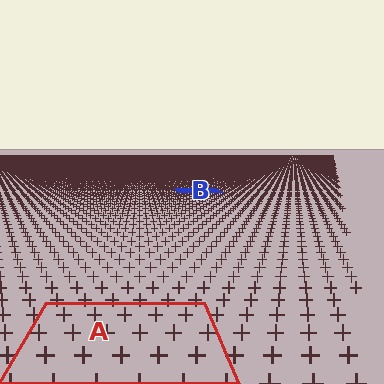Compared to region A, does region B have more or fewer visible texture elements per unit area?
Region B has more texture elements per unit area — they are packed more densely because it is farther away.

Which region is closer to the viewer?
Region A is closer. The texture elements there are larger and more spread out.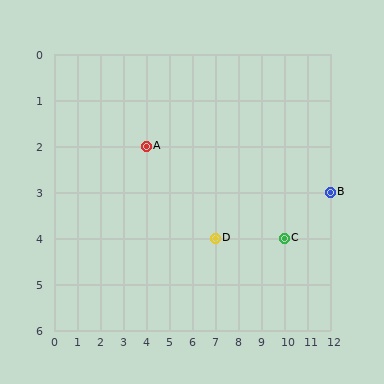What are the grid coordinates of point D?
Point D is at grid coordinates (7, 4).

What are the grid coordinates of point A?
Point A is at grid coordinates (4, 2).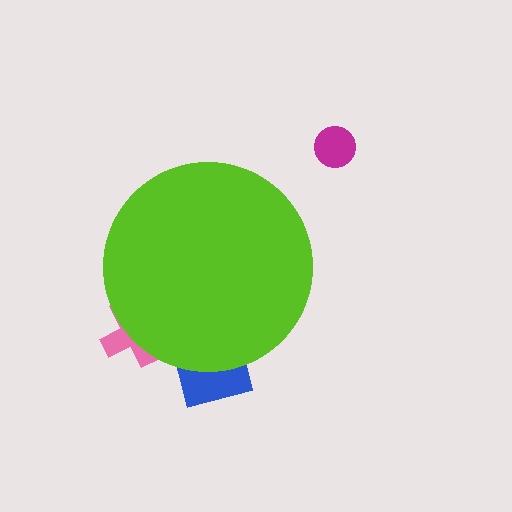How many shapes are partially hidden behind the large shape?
2 shapes are partially hidden.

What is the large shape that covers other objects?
A lime circle.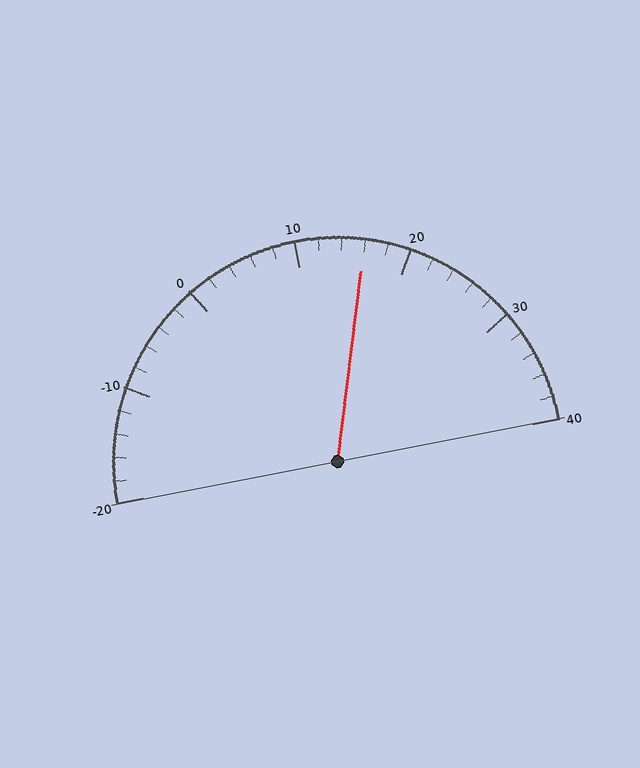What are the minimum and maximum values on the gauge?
The gauge ranges from -20 to 40.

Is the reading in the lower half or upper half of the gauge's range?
The reading is in the upper half of the range (-20 to 40).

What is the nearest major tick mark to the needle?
The nearest major tick mark is 20.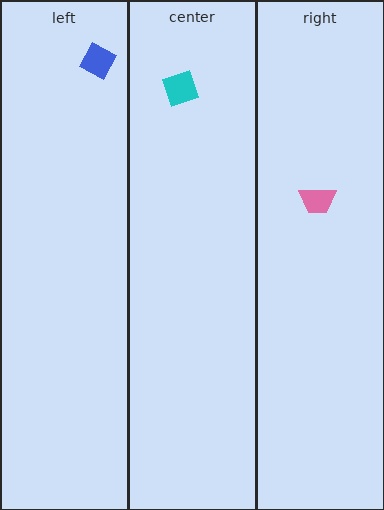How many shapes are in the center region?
1.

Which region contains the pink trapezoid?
The right region.